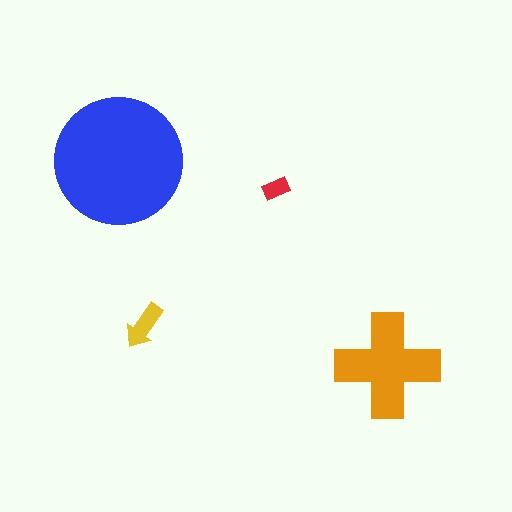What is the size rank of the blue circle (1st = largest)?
1st.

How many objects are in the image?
There are 4 objects in the image.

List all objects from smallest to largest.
The red rectangle, the yellow arrow, the orange cross, the blue circle.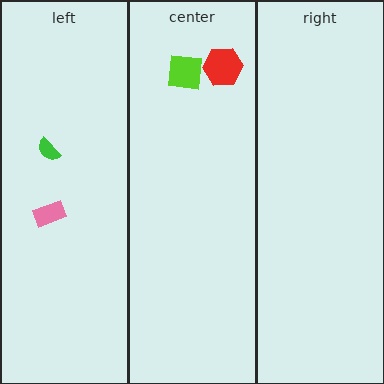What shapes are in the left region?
The pink rectangle, the green semicircle.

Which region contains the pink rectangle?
The left region.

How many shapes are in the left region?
2.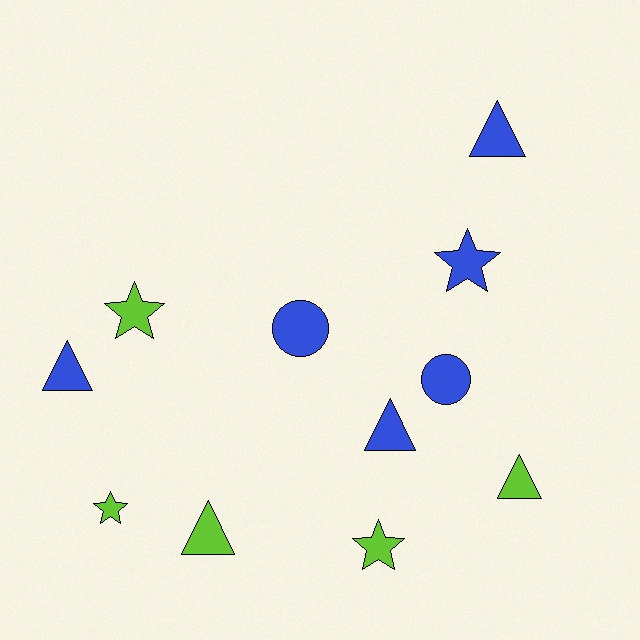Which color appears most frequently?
Blue, with 6 objects.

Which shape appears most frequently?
Triangle, with 5 objects.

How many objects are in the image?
There are 11 objects.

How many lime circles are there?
There are no lime circles.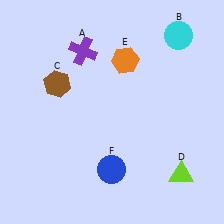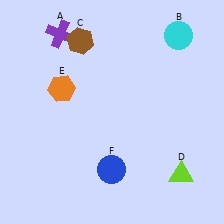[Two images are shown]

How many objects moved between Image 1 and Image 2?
3 objects moved between the two images.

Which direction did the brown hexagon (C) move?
The brown hexagon (C) moved up.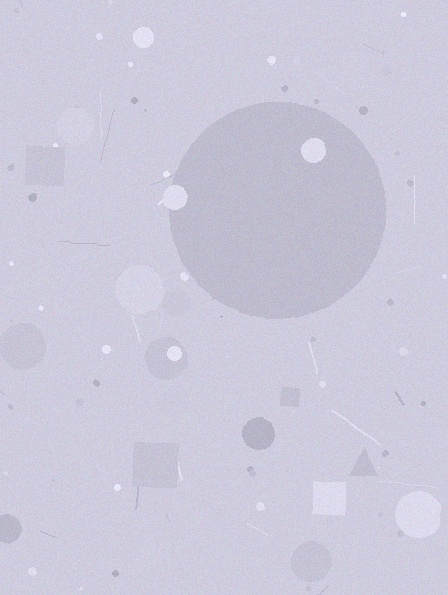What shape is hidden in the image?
A circle is hidden in the image.